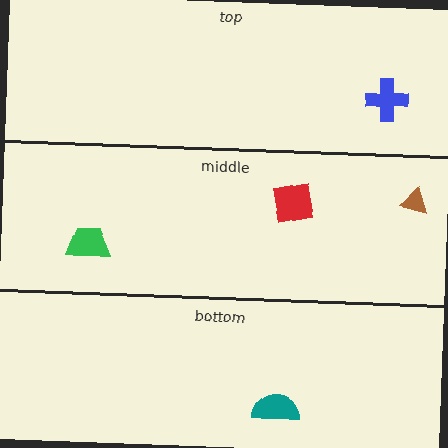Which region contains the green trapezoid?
The middle region.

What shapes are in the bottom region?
The teal semicircle.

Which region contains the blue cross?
The top region.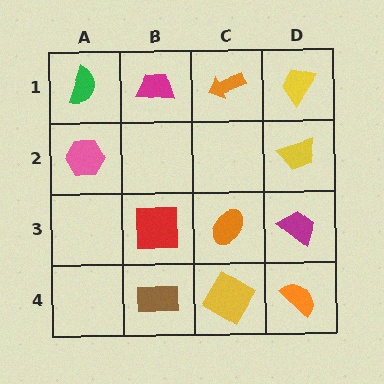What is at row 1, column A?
A green semicircle.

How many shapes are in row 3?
3 shapes.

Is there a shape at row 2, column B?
No, that cell is empty.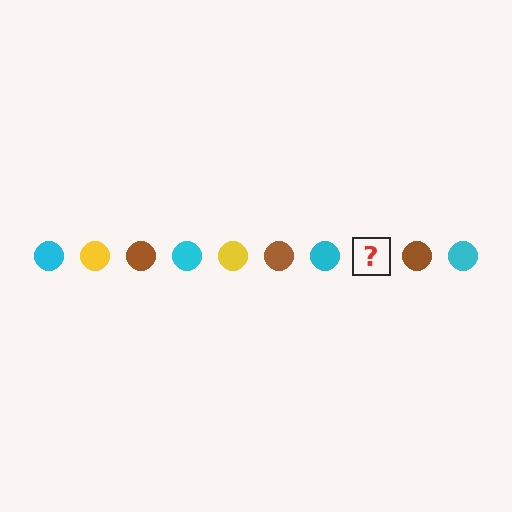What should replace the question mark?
The question mark should be replaced with a yellow circle.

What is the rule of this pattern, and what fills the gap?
The rule is that the pattern cycles through cyan, yellow, brown circles. The gap should be filled with a yellow circle.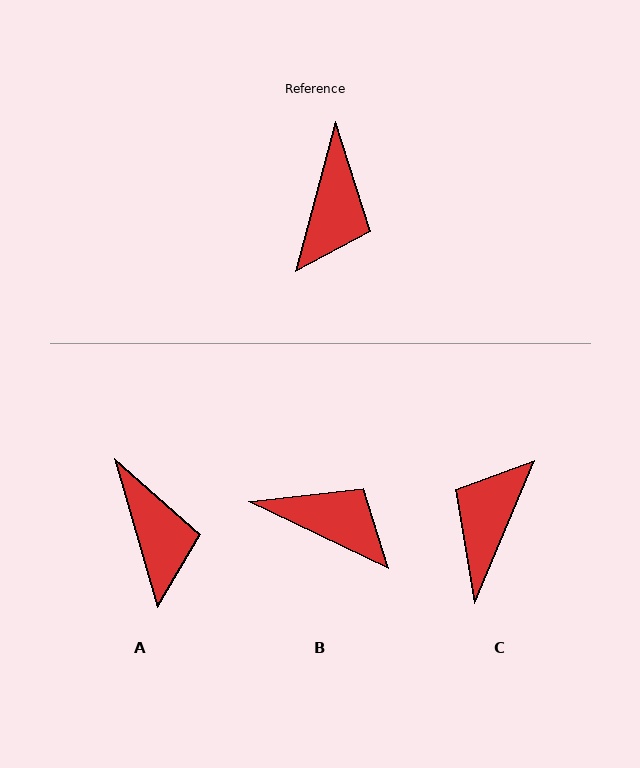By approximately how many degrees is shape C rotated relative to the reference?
Approximately 172 degrees counter-clockwise.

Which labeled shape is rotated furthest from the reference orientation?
C, about 172 degrees away.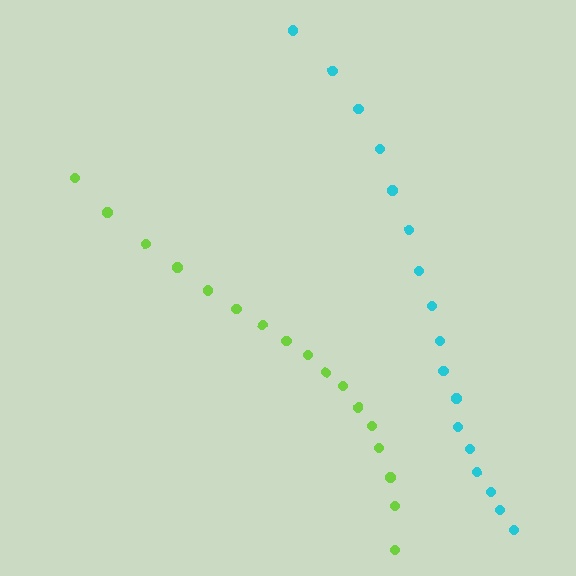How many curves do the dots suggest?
There are 2 distinct paths.